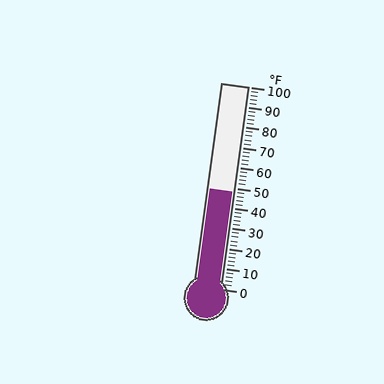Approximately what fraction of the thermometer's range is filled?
The thermometer is filled to approximately 50% of its range.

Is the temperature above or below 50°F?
The temperature is below 50°F.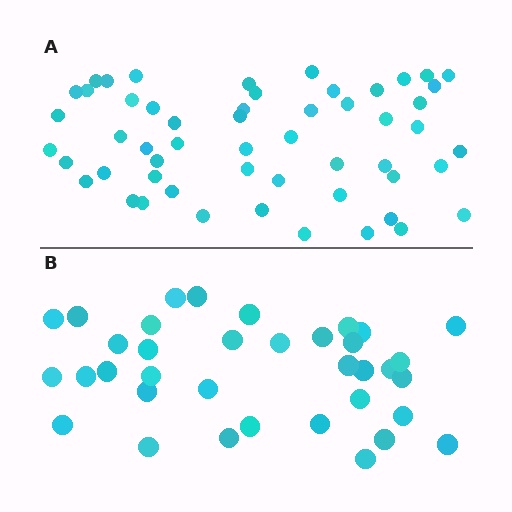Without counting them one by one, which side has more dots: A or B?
Region A (the top region) has more dots.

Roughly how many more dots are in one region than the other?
Region A has approximately 20 more dots than region B.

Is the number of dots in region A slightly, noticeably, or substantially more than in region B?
Region A has substantially more. The ratio is roughly 1.5 to 1.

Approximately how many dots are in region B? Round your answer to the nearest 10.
About 40 dots. (The exact count is 36, which rounds to 40.)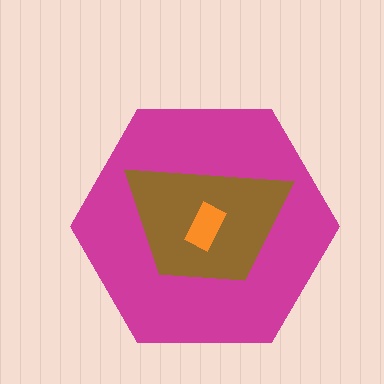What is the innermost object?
The orange rectangle.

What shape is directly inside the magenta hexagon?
The brown trapezoid.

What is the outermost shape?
The magenta hexagon.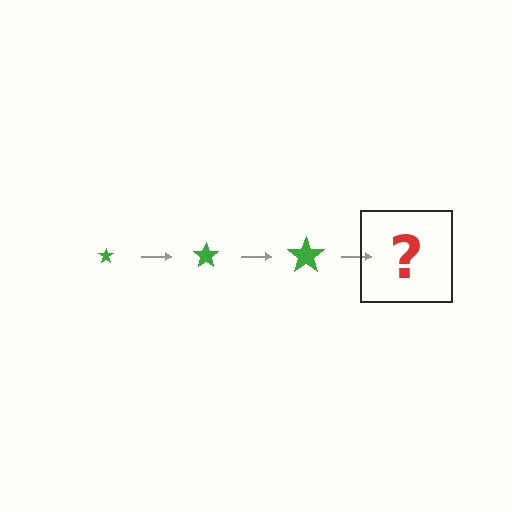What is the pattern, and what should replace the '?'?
The pattern is that the star gets progressively larger each step. The '?' should be a green star, larger than the previous one.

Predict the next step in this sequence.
The next step is a green star, larger than the previous one.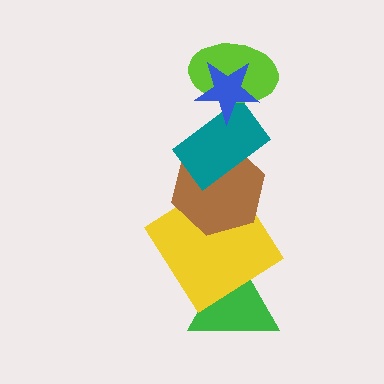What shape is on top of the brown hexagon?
The teal rectangle is on top of the brown hexagon.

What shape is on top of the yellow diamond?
The brown hexagon is on top of the yellow diamond.